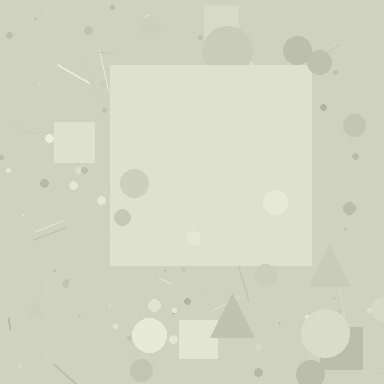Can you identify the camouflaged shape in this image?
The camouflaged shape is a square.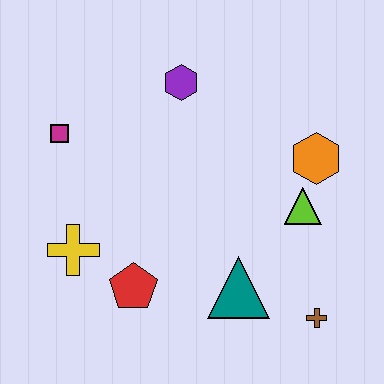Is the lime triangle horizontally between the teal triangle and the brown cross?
Yes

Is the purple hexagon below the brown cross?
No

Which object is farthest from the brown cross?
The magenta square is farthest from the brown cross.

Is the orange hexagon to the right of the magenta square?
Yes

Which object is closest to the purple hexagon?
The magenta square is closest to the purple hexagon.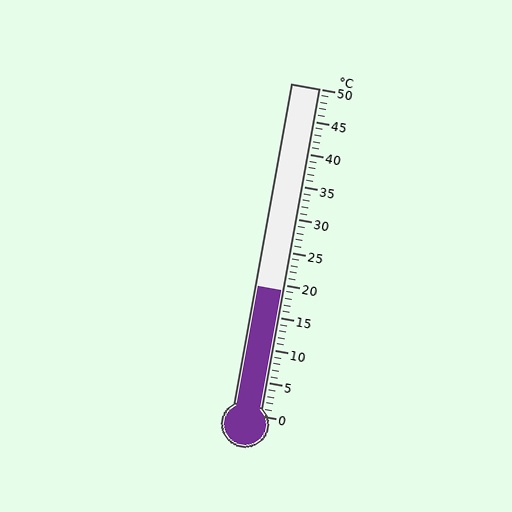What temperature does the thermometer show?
The thermometer shows approximately 19°C.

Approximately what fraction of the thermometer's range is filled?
The thermometer is filled to approximately 40% of its range.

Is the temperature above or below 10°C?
The temperature is above 10°C.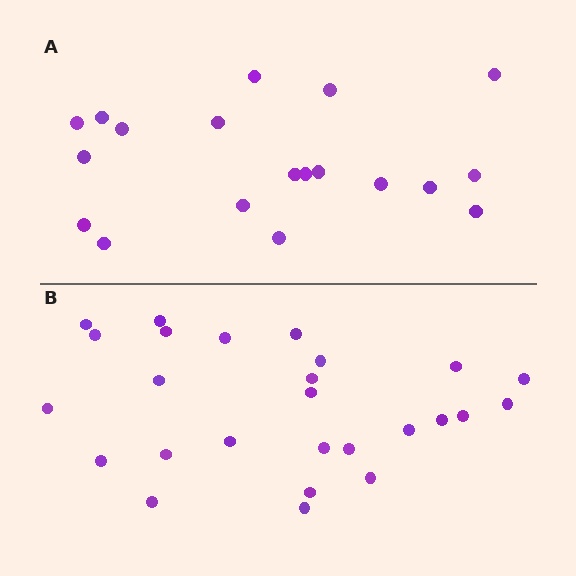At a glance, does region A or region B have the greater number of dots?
Region B (the bottom region) has more dots.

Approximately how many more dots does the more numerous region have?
Region B has roughly 8 or so more dots than region A.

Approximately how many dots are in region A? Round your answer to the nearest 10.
About 20 dots. (The exact count is 19, which rounds to 20.)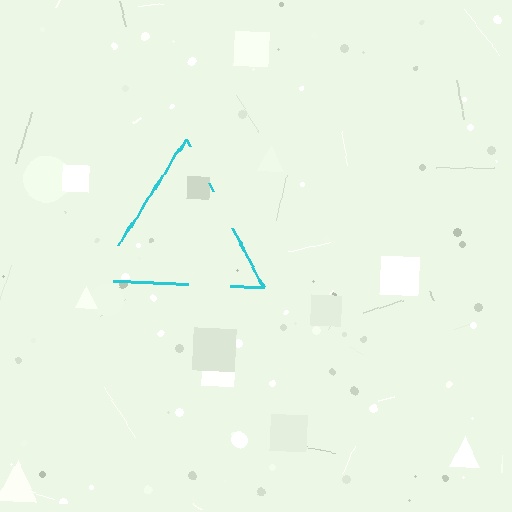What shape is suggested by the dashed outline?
The dashed outline suggests a triangle.